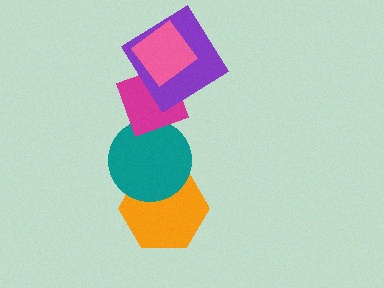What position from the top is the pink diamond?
The pink diamond is 1st from the top.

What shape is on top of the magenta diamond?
The purple diamond is on top of the magenta diamond.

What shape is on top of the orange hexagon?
The teal circle is on top of the orange hexagon.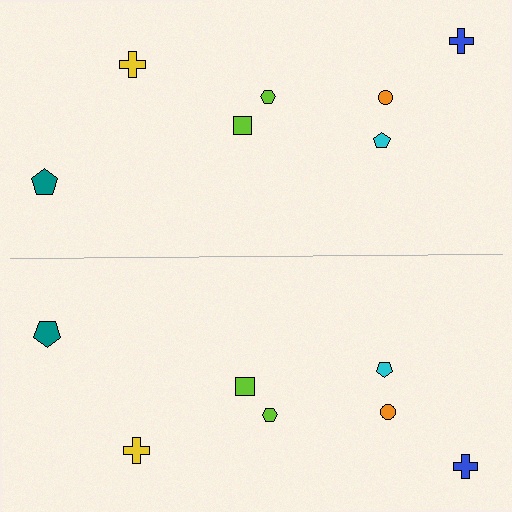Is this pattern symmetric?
Yes, this pattern has bilateral (reflection) symmetry.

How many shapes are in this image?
There are 14 shapes in this image.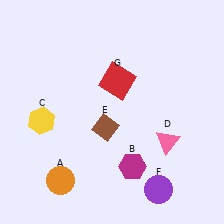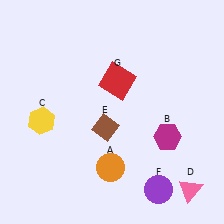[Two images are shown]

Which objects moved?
The objects that moved are: the orange circle (A), the magenta hexagon (B), the pink triangle (D).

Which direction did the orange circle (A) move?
The orange circle (A) moved right.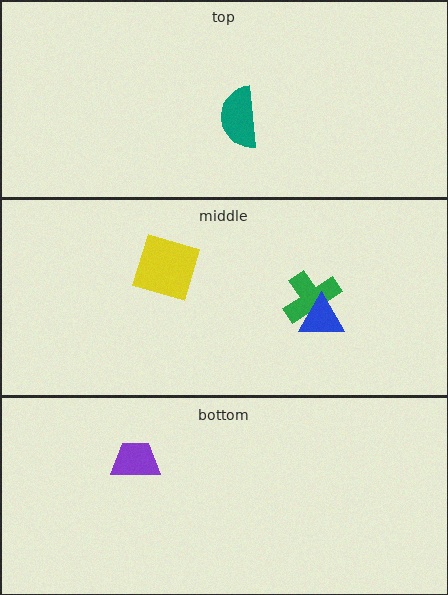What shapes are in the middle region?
The green cross, the blue triangle, the yellow square.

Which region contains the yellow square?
The middle region.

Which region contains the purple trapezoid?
The bottom region.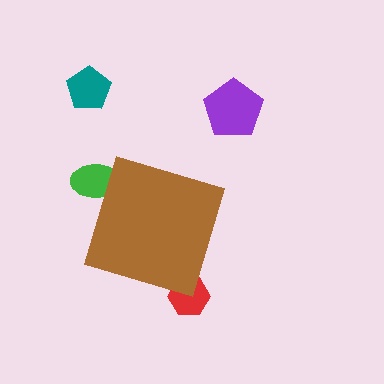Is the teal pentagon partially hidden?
No, the teal pentagon is fully visible.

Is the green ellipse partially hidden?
Yes, the green ellipse is partially hidden behind the brown diamond.